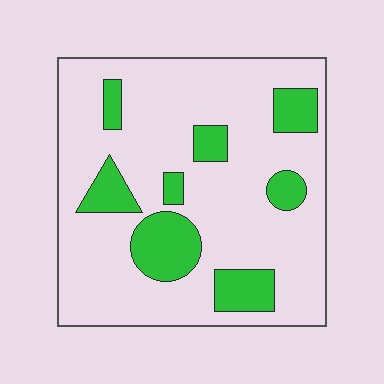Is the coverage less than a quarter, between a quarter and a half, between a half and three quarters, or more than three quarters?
Less than a quarter.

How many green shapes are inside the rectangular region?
8.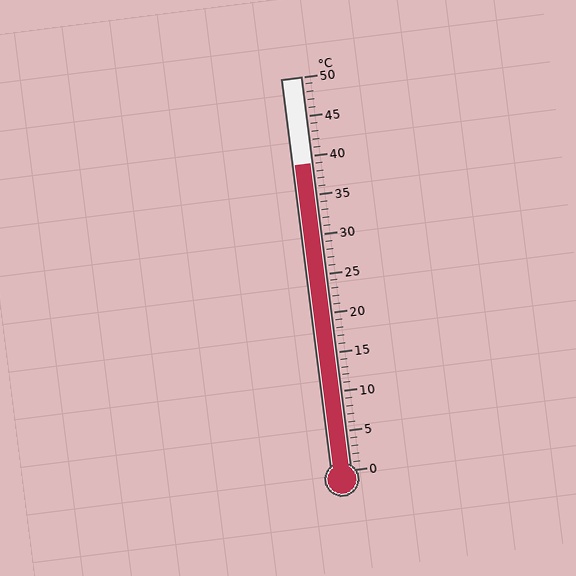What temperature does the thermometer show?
The thermometer shows approximately 39°C.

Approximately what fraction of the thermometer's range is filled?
The thermometer is filled to approximately 80% of its range.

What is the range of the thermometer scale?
The thermometer scale ranges from 0°C to 50°C.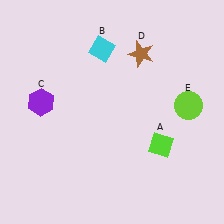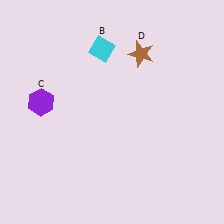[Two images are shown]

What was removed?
The lime circle (E), the lime diamond (A) were removed in Image 2.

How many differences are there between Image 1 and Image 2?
There are 2 differences between the two images.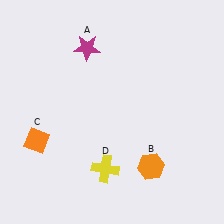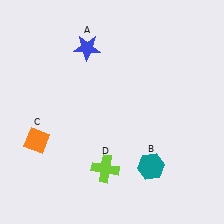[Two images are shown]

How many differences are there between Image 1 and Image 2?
There are 3 differences between the two images.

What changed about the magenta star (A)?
In Image 1, A is magenta. In Image 2, it changed to blue.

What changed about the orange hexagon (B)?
In Image 1, B is orange. In Image 2, it changed to teal.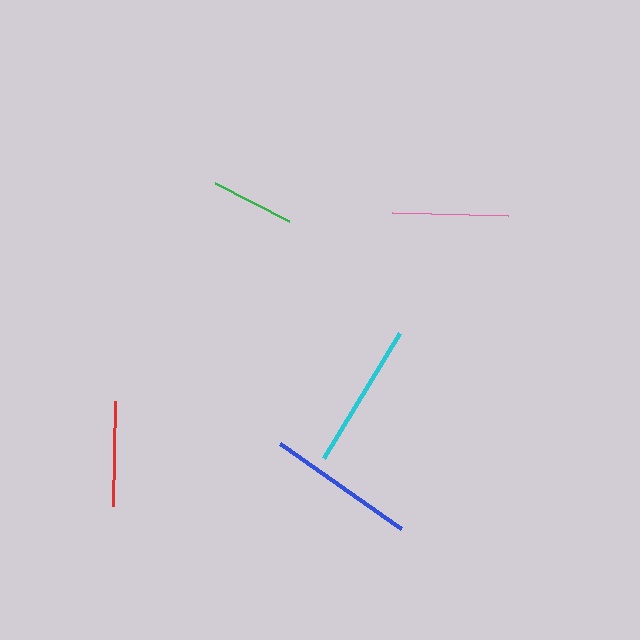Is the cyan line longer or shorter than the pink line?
The cyan line is longer than the pink line.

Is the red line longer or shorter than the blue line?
The blue line is longer than the red line.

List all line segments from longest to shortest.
From longest to shortest: blue, cyan, pink, red, green.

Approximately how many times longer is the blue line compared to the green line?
The blue line is approximately 1.8 times the length of the green line.